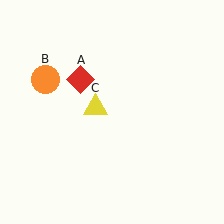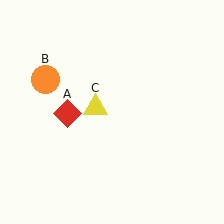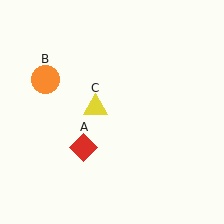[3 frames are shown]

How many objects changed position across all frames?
1 object changed position: red diamond (object A).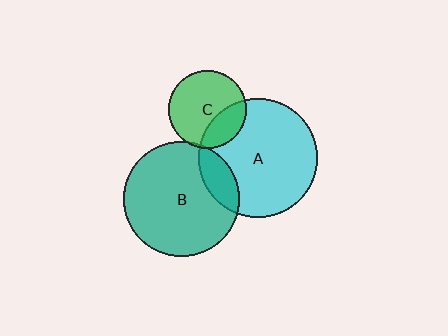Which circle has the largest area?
Circle A (cyan).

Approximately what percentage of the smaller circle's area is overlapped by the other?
Approximately 25%.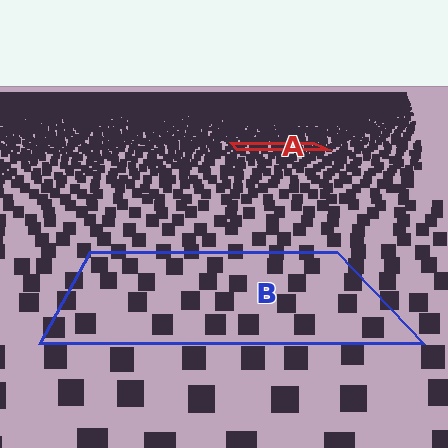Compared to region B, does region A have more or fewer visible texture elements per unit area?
Region A has more texture elements per unit area — they are packed more densely because it is farther away.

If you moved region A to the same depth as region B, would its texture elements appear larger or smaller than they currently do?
They would appear larger. At a closer depth, the same texture elements are projected at a bigger on-screen size.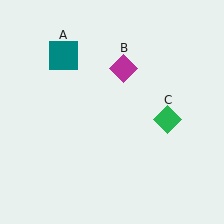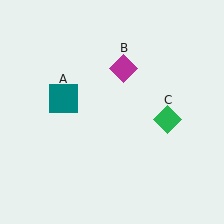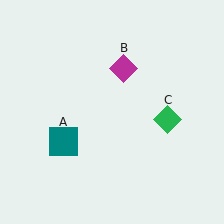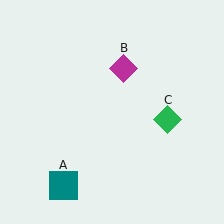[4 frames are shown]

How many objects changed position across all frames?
1 object changed position: teal square (object A).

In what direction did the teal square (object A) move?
The teal square (object A) moved down.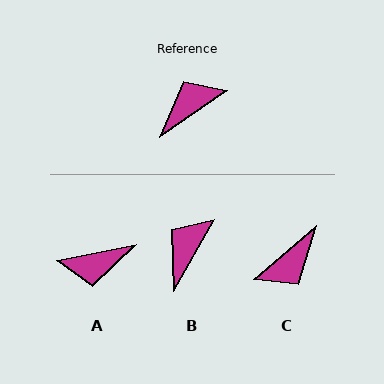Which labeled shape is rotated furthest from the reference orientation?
C, about 174 degrees away.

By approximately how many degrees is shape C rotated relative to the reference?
Approximately 174 degrees clockwise.